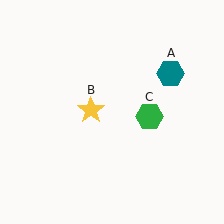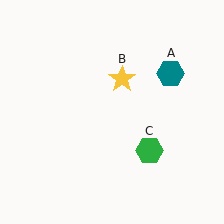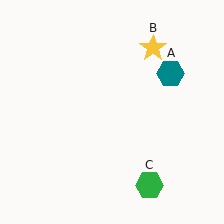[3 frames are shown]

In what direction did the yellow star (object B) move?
The yellow star (object B) moved up and to the right.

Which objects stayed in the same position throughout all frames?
Teal hexagon (object A) remained stationary.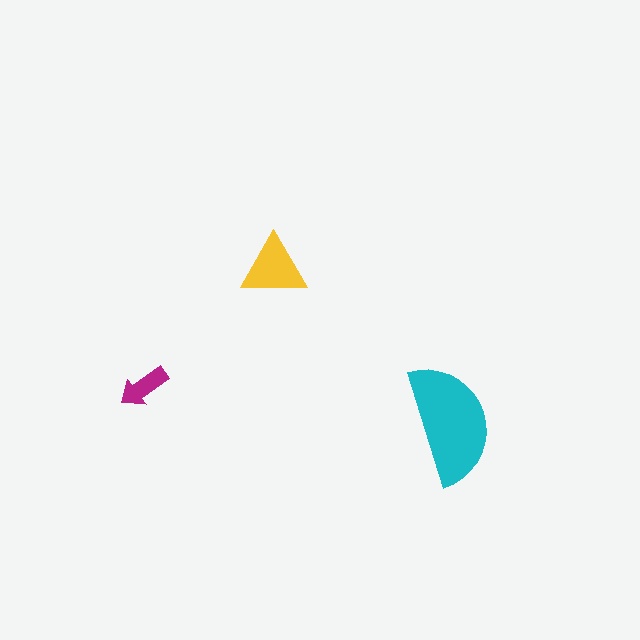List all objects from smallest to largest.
The magenta arrow, the yellow triangle, the cyan semicircle.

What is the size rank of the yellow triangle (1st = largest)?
2nd.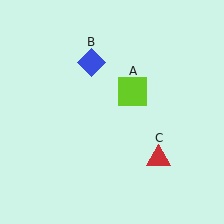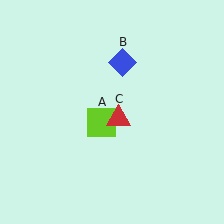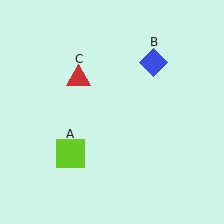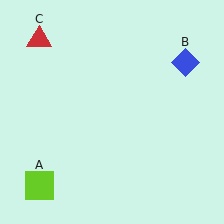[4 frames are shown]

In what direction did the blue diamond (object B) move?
The blue diamond (object B) moved right.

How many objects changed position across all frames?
3 objects changed position: lime square (object A), blue diamond (object B), red triangle (object C).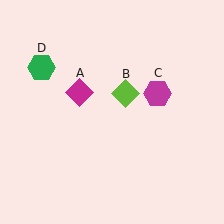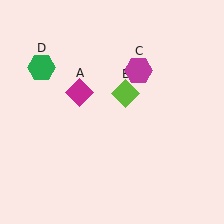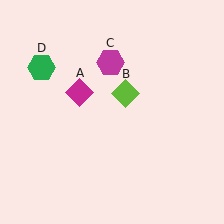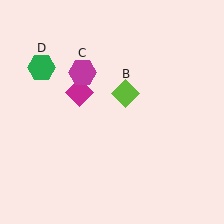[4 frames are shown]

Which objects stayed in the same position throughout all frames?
Magenta diamond (object A) and lime diamond (object B) and green hexagon (object D) remained stationary.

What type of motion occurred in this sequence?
The magenta hexagon (object C) rotated counterclockwise around the center of the scene.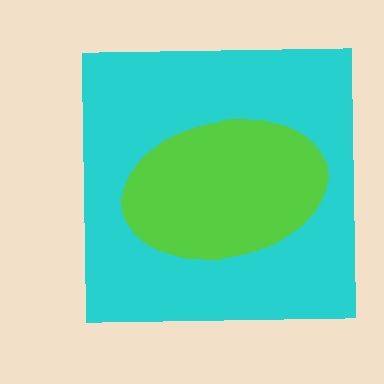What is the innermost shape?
The lime ellipse.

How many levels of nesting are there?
2.